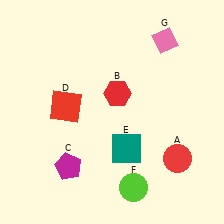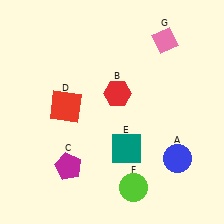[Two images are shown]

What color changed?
The circle (A) changed from red in Image 1 to blue in Image 2.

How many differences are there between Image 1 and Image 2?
There is 1 difference between the two images.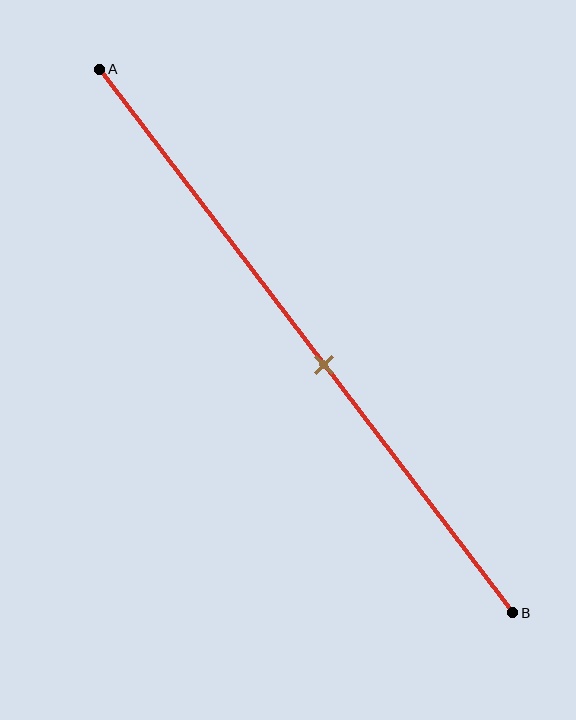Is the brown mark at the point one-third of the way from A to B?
No, the mark is at about 55% from A, not at the 33% one-third point.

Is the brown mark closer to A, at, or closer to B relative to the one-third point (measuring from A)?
The brown mark is closer to point B than the one-third point of segment AB.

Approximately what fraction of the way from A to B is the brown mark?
The brown mark is approximately 55% of the way from A to B.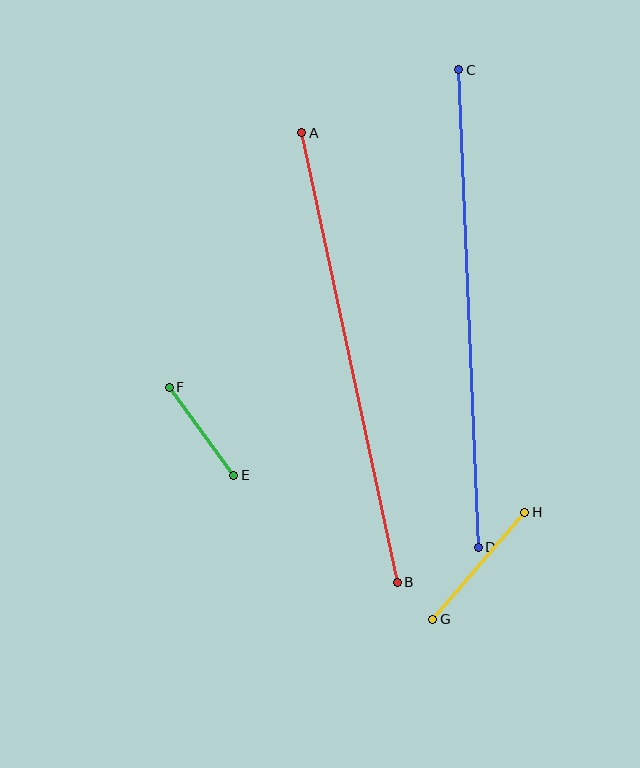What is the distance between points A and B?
The distance is approximately 460 pixels.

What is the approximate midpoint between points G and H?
The midpoint is at approximately (479, 566) pixels.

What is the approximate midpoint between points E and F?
The midpoint is at approximately (202, 431) pixels.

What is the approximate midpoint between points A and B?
The midpoint is at approximately (349, 358) pixels.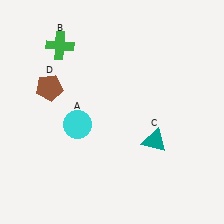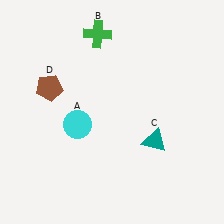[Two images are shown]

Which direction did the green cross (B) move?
The green cross (B) moved right.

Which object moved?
The green cross (B) moved right.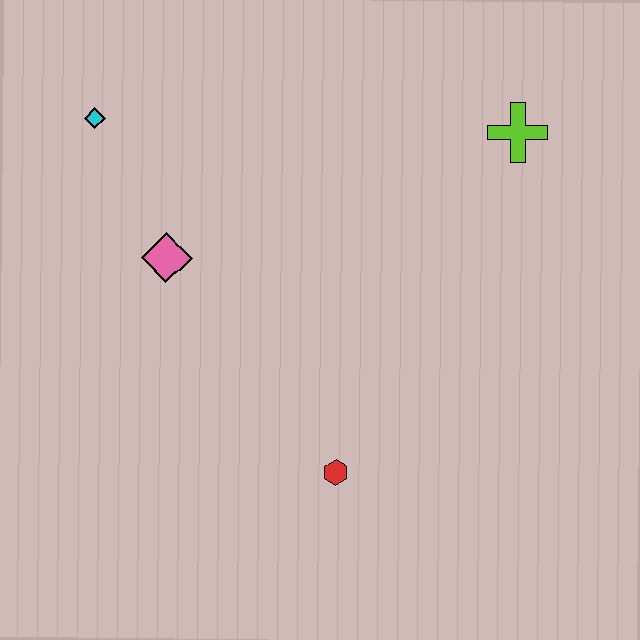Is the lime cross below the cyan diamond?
Yes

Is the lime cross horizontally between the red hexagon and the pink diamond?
No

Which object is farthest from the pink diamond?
The lime cross is farthest from the pink diamond.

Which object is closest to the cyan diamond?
The pink diamond is closest to the cyan diamond.